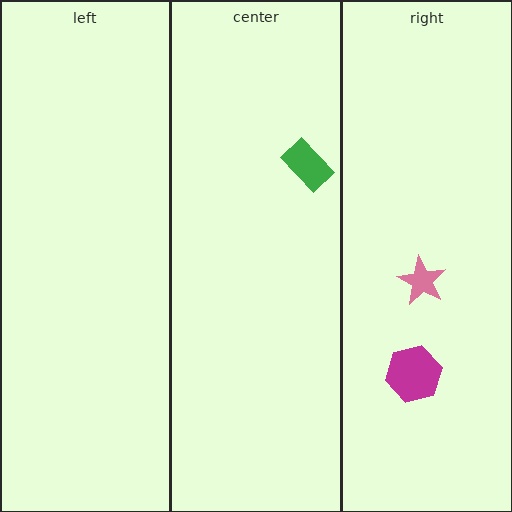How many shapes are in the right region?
2.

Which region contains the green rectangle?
The center region.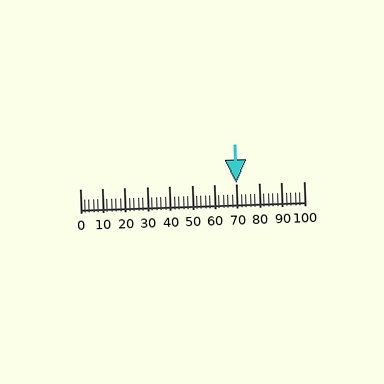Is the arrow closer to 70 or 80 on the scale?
The arrow is closer to 70.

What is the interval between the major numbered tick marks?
The major tick marks are spaced 10 units apart.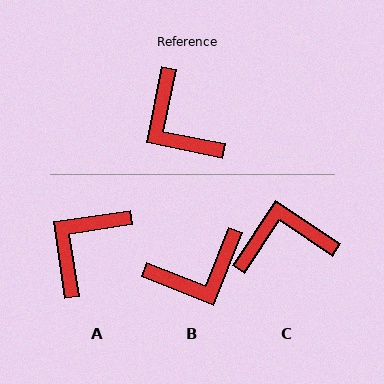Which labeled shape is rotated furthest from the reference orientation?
C, about 112 degrees away.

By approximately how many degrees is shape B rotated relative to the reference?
Approximately 80 degrees counter-clockwise.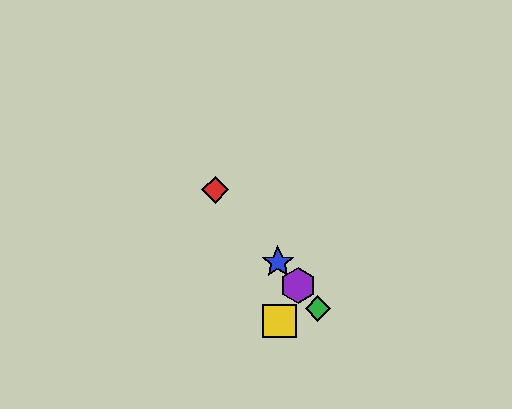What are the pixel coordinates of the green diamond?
The green diamond is at (318, 308).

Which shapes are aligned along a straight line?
The red diamond, the blue star, the green diamond, the purple hexagon are aligned along a straight line.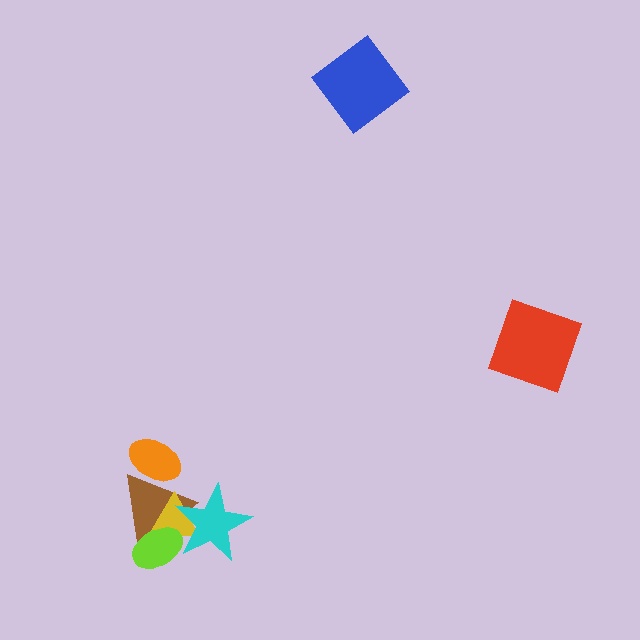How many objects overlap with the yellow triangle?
3 objects overlap with the yellow triangle.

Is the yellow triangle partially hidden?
Yes, it is partially covered by another shape.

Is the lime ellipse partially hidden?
Yes, it is partially covered by another shape.